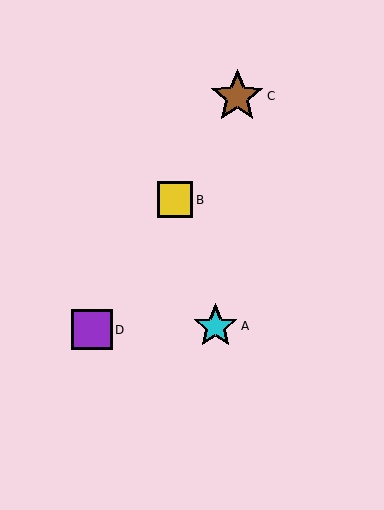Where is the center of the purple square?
The center of the purple square is at (92, 330).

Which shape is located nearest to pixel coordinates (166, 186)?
The yellow square (labeled B) at (175, 200) is nearest to that location.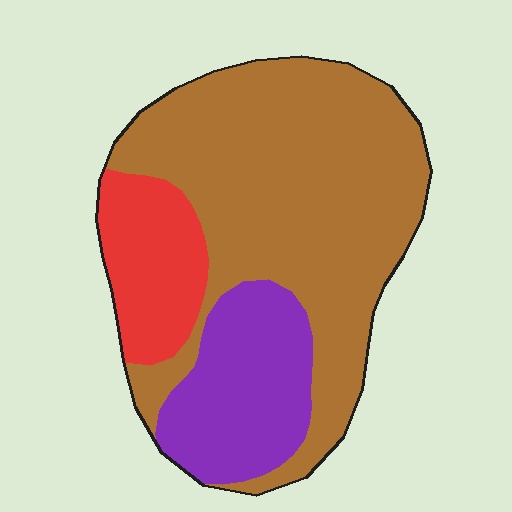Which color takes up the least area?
Red, at roughly 15%.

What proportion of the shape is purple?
Purple covers about 20% of the shape.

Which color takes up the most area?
Brown, at roughly 65%.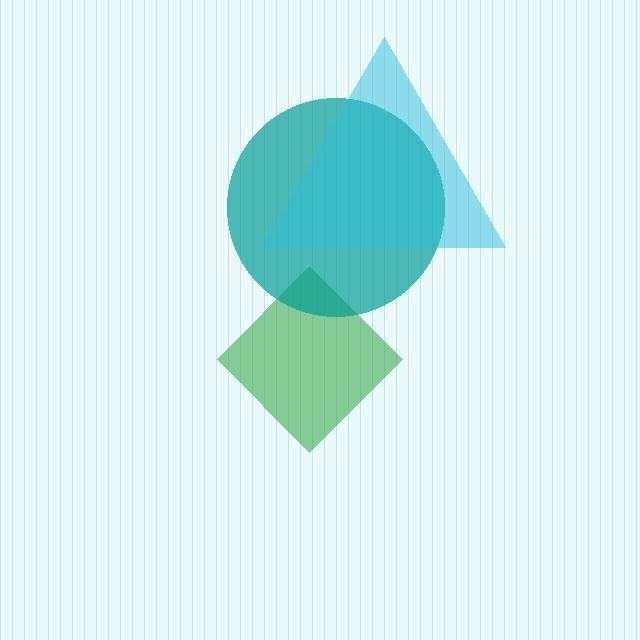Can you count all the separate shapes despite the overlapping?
Yes, there are 3 separate shapes.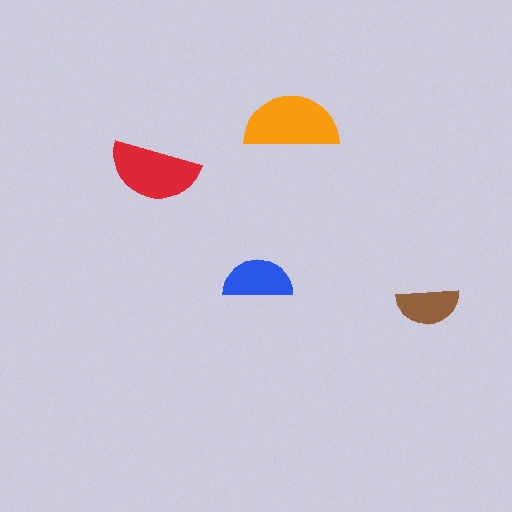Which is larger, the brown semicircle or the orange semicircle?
The orange one.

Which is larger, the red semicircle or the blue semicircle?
The red one.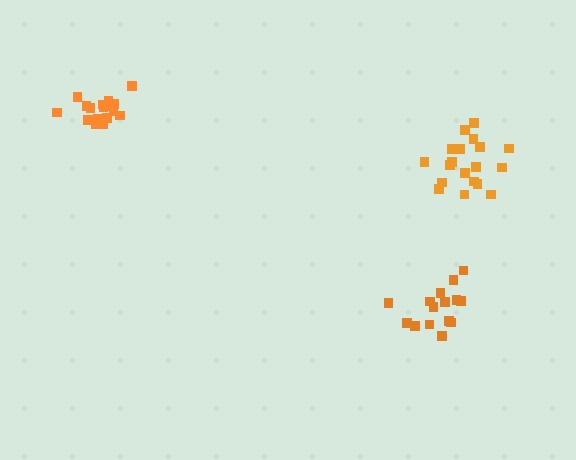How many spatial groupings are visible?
There are 3 spatial groupings.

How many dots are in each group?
Group 1: 19 dots, Group 2: 17 dots, Group 3: 15 dots (51 total).